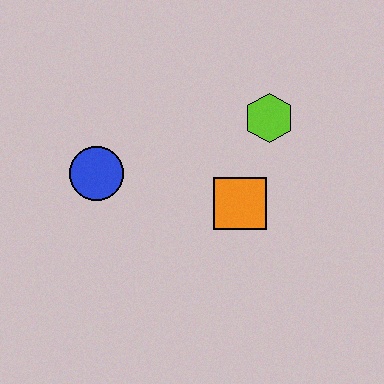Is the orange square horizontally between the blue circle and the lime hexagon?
Yes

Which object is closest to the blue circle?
The orange square is closest to the blue circle.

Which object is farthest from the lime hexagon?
The blue circle is farthest from the lime hexagon.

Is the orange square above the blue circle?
No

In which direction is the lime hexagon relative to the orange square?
The lime hexagon is above the orange square.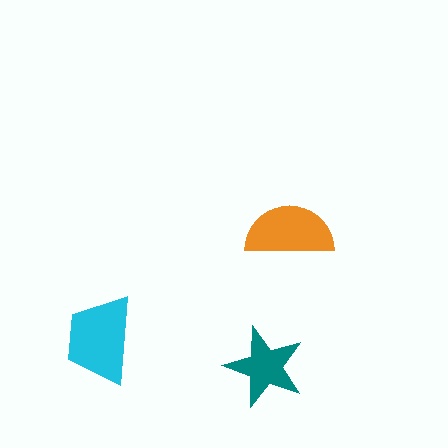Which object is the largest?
The cyan trapezoid.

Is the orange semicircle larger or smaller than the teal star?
Larger.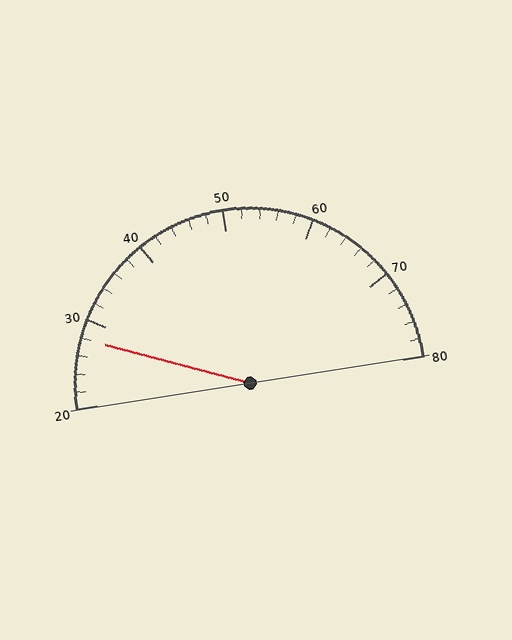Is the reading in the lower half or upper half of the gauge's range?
The reading is in the lower half of the range (20 to 80).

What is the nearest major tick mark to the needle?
The nearest major tick mark is 30.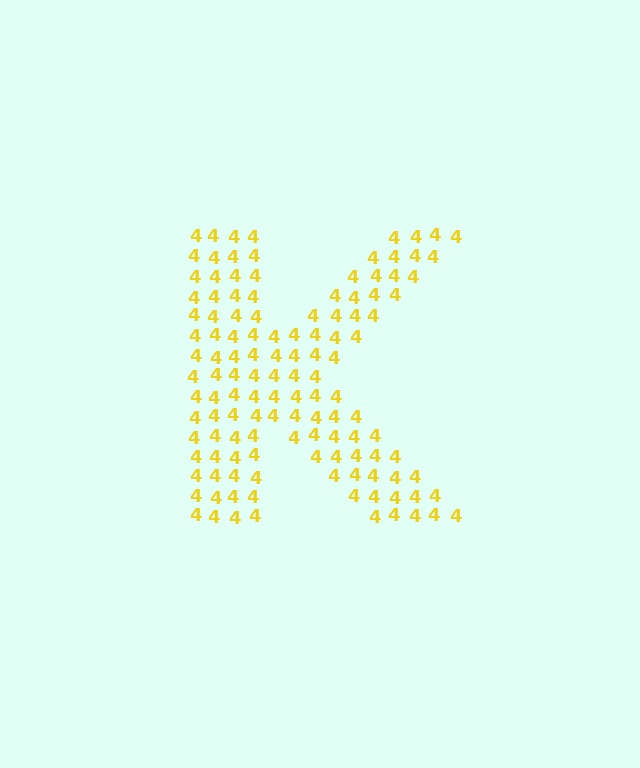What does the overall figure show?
The overall figure shows the letter K.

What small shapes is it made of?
It is made of small digit 4's.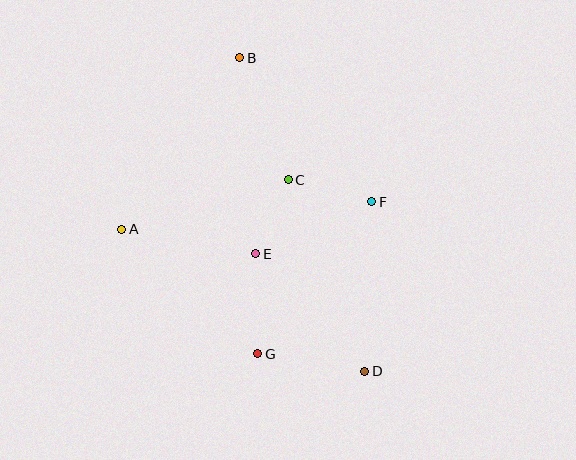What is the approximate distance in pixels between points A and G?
The distance between A and G is approximately 185 pixels.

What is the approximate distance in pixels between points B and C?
The distance between B and C is approximately 132 pixels.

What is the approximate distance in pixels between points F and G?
The distance between F and G is approximately 190 pixels.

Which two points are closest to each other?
Points C and E are closest to each other.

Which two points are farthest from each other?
Points B and D are farthest from each other.